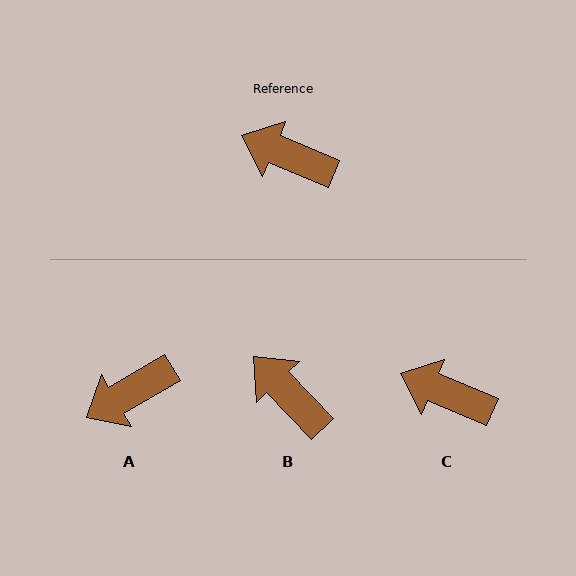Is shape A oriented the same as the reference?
No, it is off by about 53 degrees.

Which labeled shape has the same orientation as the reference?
C.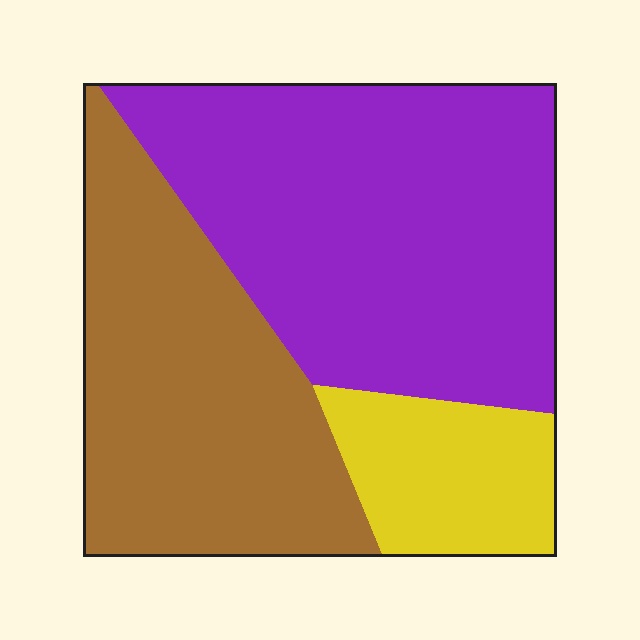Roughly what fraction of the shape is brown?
Brown takes up between a third and a half of the shape.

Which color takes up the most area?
Purple, at roughly 50%.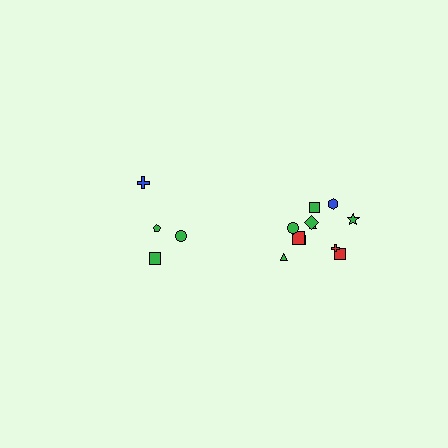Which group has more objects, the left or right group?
The right group.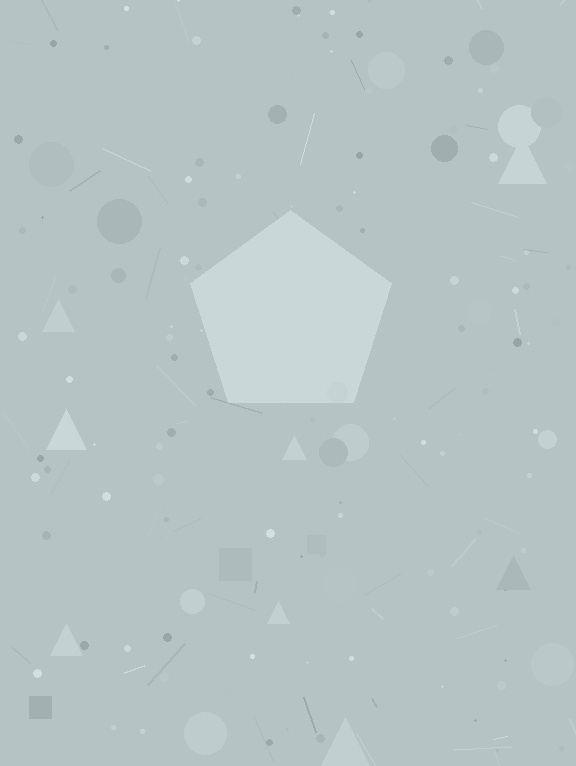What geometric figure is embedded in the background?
A pentagon is embedded in the background.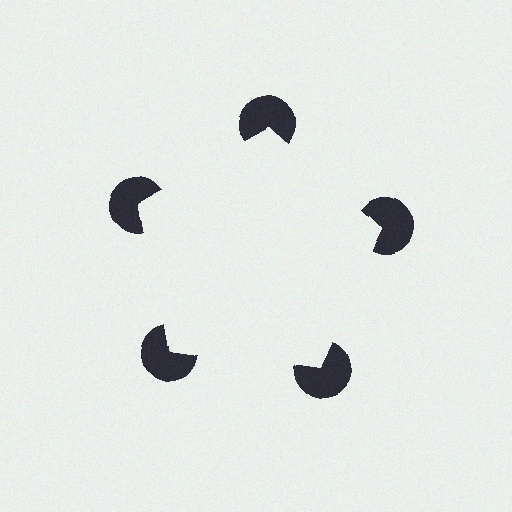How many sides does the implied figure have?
5 sides.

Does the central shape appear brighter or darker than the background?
It typically appears slightly brighter than the background, even though no actual brightness change is drawn.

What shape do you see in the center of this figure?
An illusory pentagon — its edges are inferred from the aligned wedge cuts in the pac-man discs, not physically drawn.